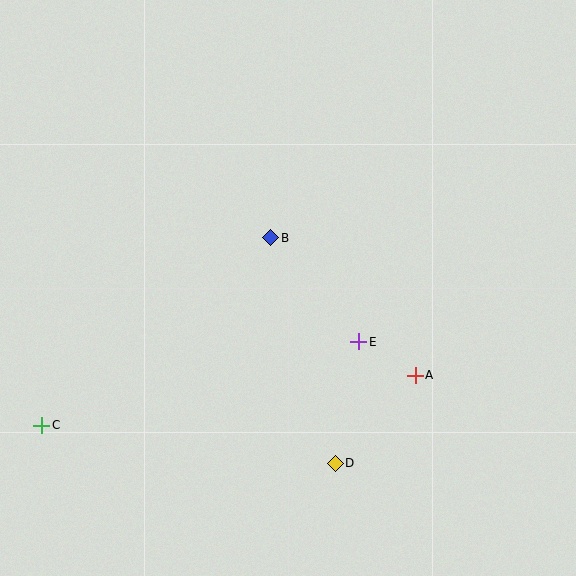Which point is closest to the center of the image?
Point B at (271, 238) is closest to the center.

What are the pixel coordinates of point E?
Point E is at (359, 342).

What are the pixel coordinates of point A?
Point A is at (415, 375).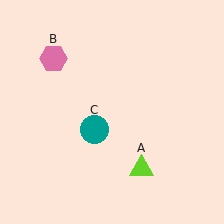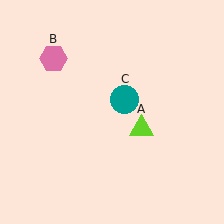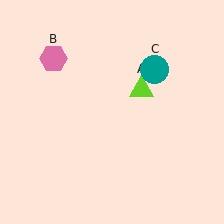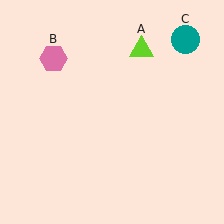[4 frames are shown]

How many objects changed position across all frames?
2 objects changed position: lime triangle (object A), teal circle (object C).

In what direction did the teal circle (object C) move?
The teal circle (object C) moved up and to the right.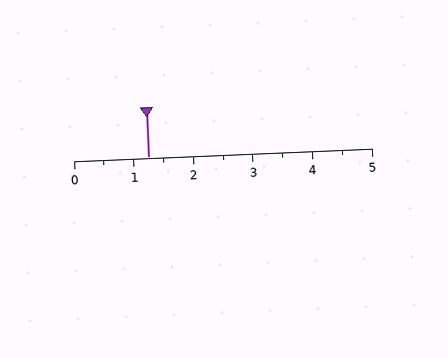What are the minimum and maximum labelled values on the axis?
The axis runs from 0 to 5.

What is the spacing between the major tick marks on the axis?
The major ticks are spaced 1 apart.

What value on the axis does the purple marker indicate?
The marker indicates approximately 1.2.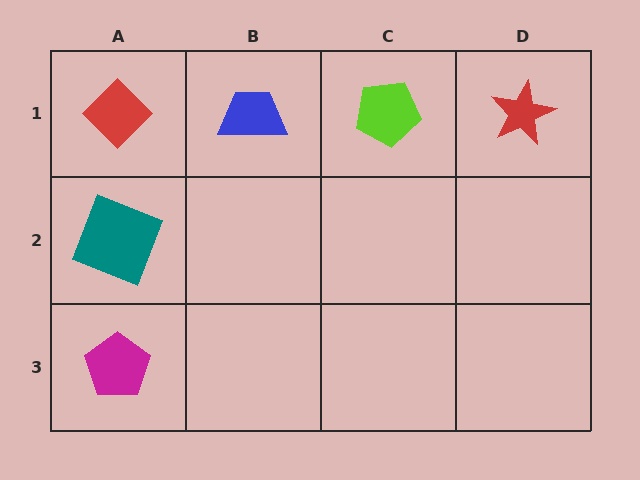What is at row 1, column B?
A blue trapezoid.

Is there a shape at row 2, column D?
No, that cell is empty.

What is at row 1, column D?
A red star.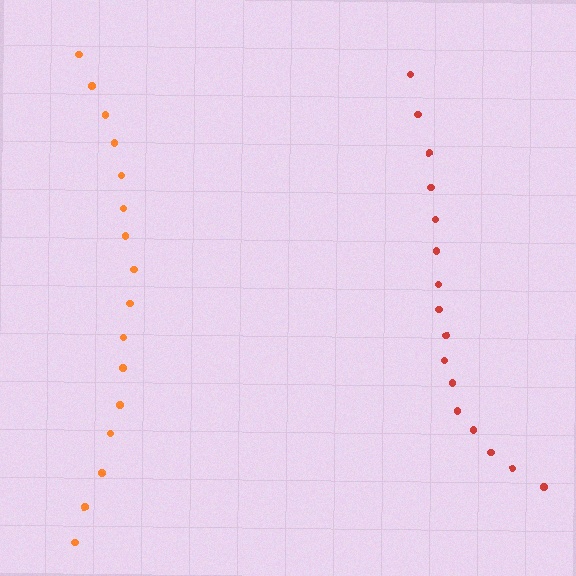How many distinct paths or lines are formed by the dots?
There are 2 distinct paths.